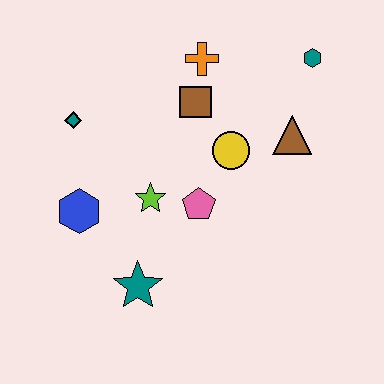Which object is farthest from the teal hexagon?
The teal star is farthest from the teal hexagon.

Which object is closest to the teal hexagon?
The brown triangle is closest to the teal hexagon.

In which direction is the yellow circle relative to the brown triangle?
The yellow circle is to the left of the brown triangle.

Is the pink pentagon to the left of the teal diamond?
No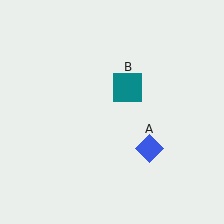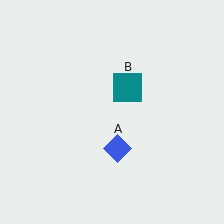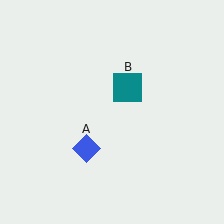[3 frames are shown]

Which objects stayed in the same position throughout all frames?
Teal square (object B) remained stationary.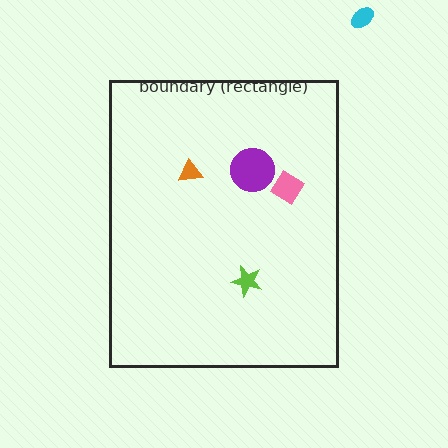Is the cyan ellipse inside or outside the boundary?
Outside.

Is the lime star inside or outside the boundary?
Inside.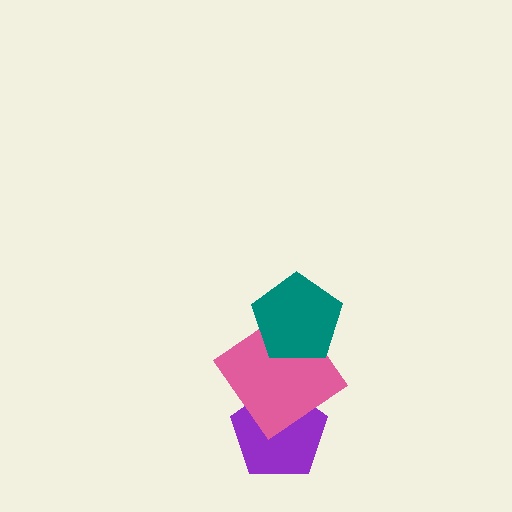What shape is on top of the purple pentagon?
The pink diamond is on top of the purple pentagon.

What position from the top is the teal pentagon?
The teal pentagon is 1st from the top.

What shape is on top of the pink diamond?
The teal pentagon is on top of the pink diamond.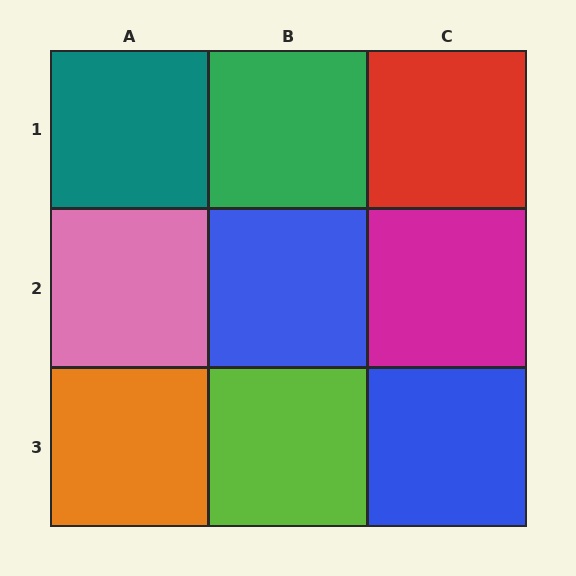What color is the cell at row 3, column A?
Orange.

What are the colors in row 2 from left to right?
Pink, blue, magenta.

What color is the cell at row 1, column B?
Green.